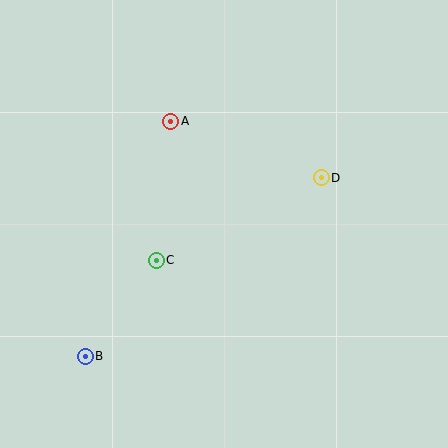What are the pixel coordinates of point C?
Point C is at (156, 260).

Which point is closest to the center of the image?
Point C at (156, 260) is closest to the center.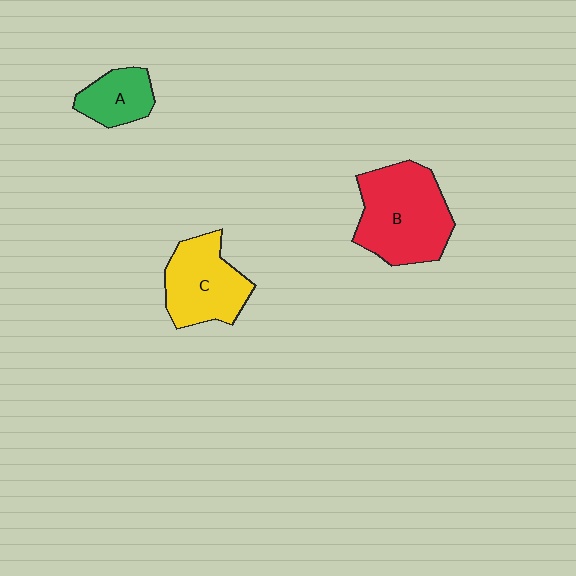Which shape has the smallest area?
Shape A (green).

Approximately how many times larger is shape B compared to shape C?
Approximately 1.3 times.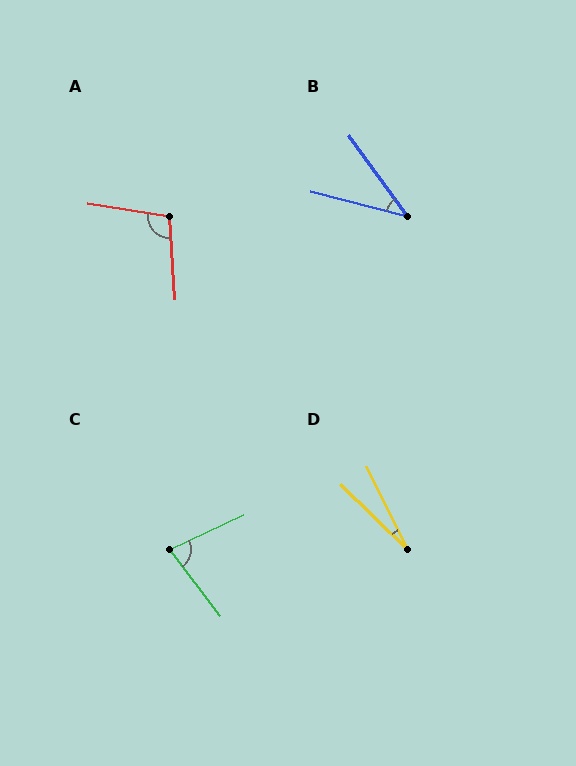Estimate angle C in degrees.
Approximately 78 degrees.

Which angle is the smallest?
D, at approximately 19 degrees.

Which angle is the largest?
A, at approximately 103 degrees.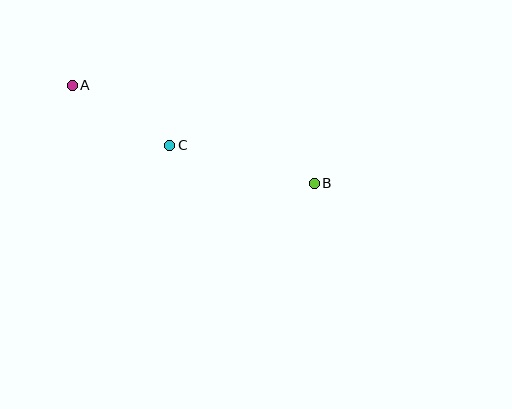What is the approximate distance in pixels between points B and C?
The distance between B and C is approximately 150 pixels.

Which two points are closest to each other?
Points A and C are closest to each other.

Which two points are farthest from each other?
Points A and B are farthest from each other.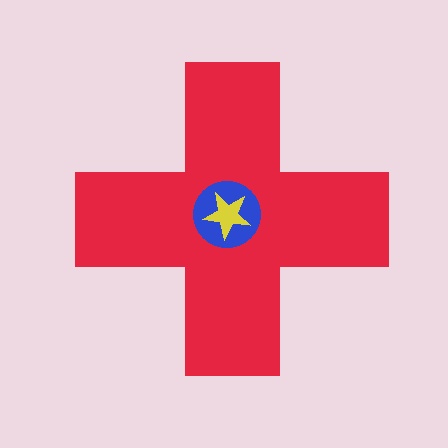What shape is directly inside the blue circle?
The yellow star.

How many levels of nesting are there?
3.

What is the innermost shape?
The yellow star.